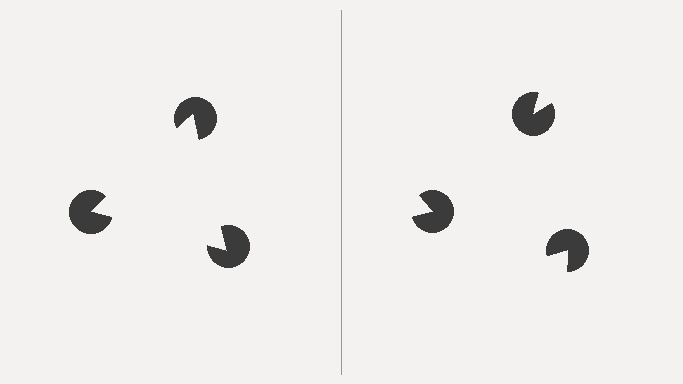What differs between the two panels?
The pac-man discs are positioned identically on both sides; only the wedge orientations differ. On the left they align to a triangle; on the right they are misaligned.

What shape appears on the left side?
An illusory triangle.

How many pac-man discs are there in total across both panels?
6 — 3 on each side.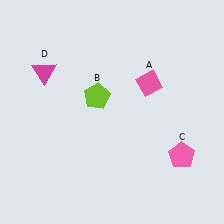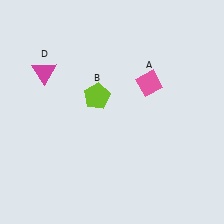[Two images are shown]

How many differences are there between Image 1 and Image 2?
There is 1 difference between the two images.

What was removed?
The pink pentagon (C) was removed in Image 2.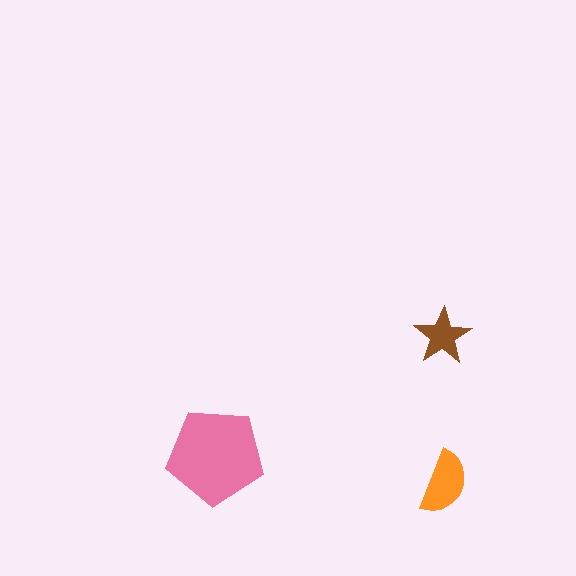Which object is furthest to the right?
The orange semicircle is rightmost.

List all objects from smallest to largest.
The brown star, the orange semicircle, the pink pentagon.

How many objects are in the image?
There are 3 objects in the image.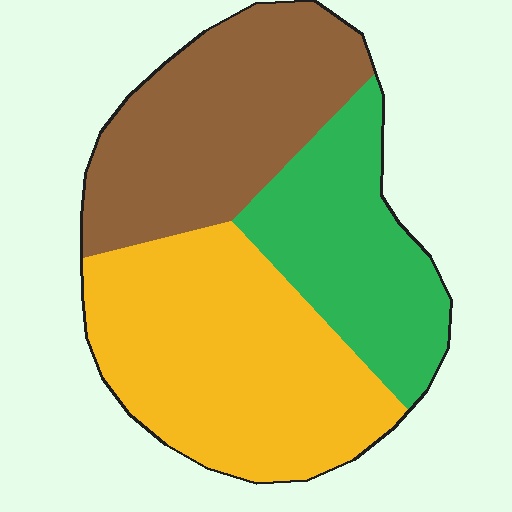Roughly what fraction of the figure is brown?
Brown covers 33% of the figure.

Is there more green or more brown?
Brown.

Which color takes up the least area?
Green, at roughly 25%.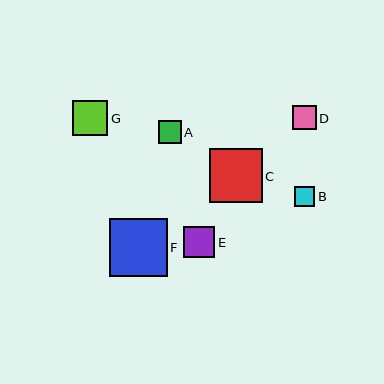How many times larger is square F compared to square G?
Square F is approximately 1.6 times the size of square G.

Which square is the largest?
Square F is the largest with a size of approximately 57 pixels.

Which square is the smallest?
Square B is the smallest with a size of approximately 20 pixels.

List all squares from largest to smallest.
From largest to smallest: F, C, G, E, D, A, B.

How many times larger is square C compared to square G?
Square C is approximately 1.5 times the size of square G.